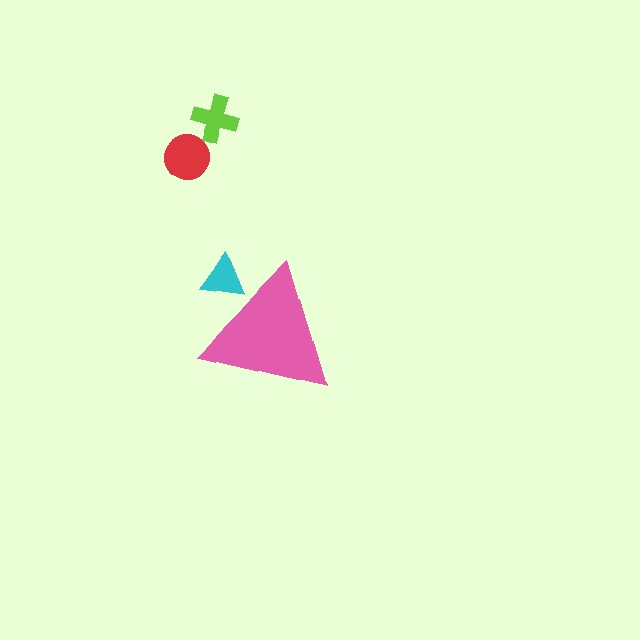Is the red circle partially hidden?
No, the red circle is fully visible.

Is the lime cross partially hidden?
No, the lime cross is fully visible.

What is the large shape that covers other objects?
A pink triangle.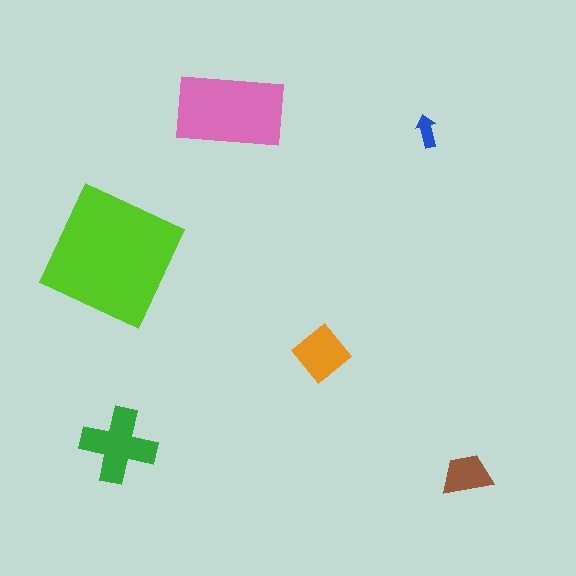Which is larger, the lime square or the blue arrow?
The lime square.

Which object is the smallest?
The blue arrow.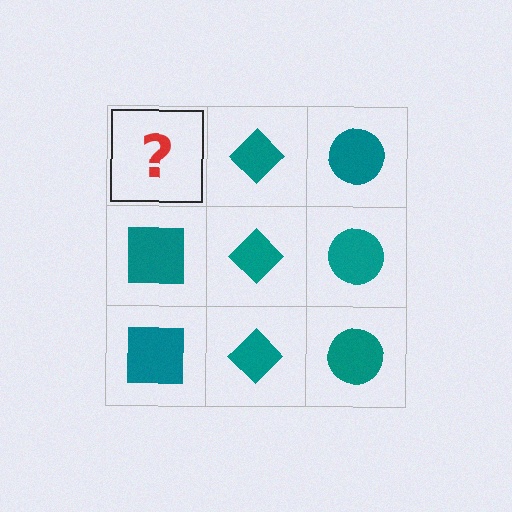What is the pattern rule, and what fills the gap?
The rule is that each column has a consistent shape. The gap should be filled with a teal square.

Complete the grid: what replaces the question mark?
The question mark should be replaced with a teal square.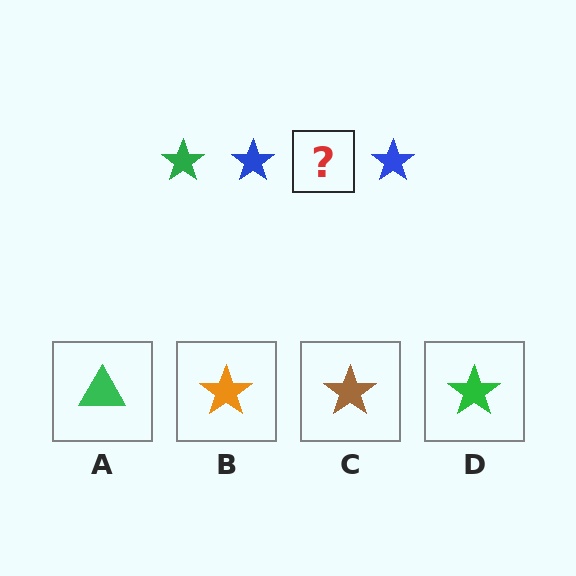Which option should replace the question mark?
Option D.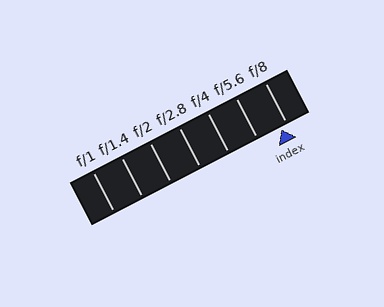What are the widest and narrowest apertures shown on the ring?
The widest aperture shown is f/1 and the narrowest is f/8.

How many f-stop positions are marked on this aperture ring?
There are 7 f-stop positions marked.